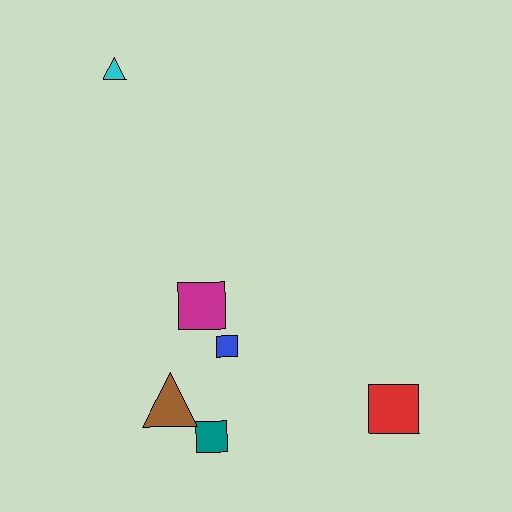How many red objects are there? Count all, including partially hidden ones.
There is 1 red object.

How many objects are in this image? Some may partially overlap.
There are 6 objects.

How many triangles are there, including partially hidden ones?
There are 2 triangles.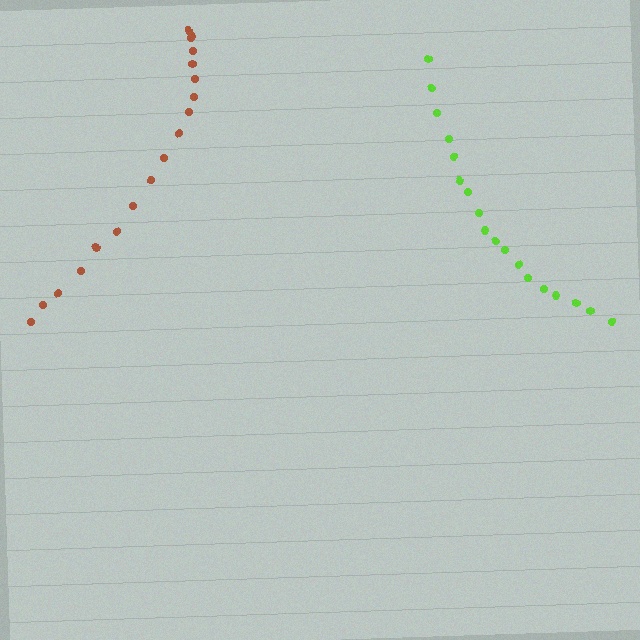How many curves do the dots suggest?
There are 2 distinct paths.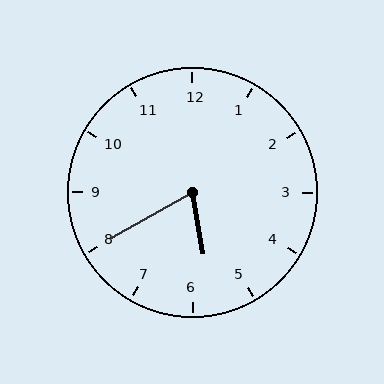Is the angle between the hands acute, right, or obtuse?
It is acute.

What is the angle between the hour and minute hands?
Approximately 70 degrees.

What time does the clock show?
5:40.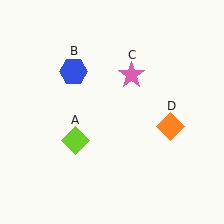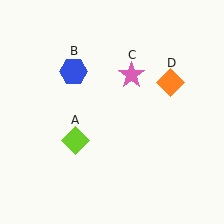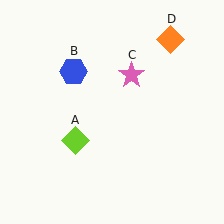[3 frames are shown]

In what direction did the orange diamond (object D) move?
The orange diamond (object D) moved up.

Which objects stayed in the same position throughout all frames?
Lime diamond (object A) and blue hexagon (object B) and pink star (object C) remained stationary.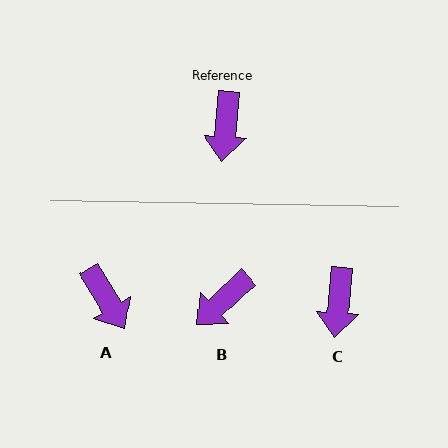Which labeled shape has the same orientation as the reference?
C.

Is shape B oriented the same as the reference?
No, it is off by about 41 degrees.